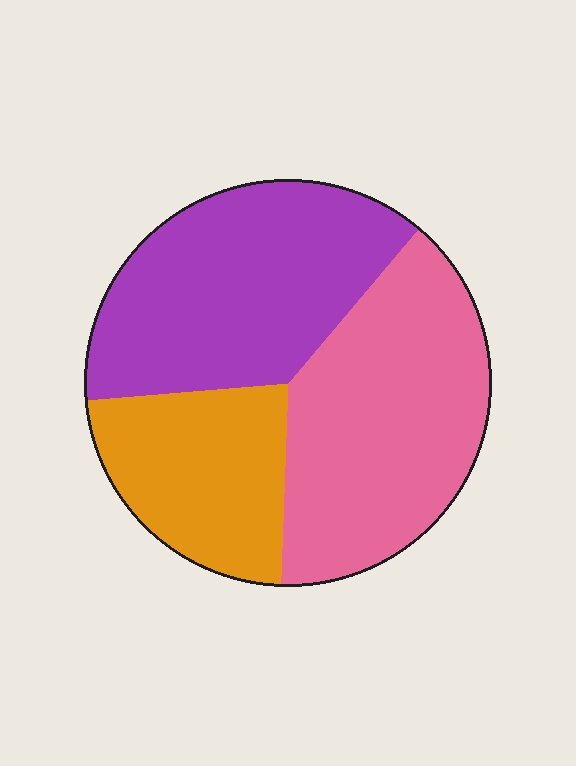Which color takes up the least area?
Orange, at roughly 25%.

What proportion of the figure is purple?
Purple covers 38% of the figure.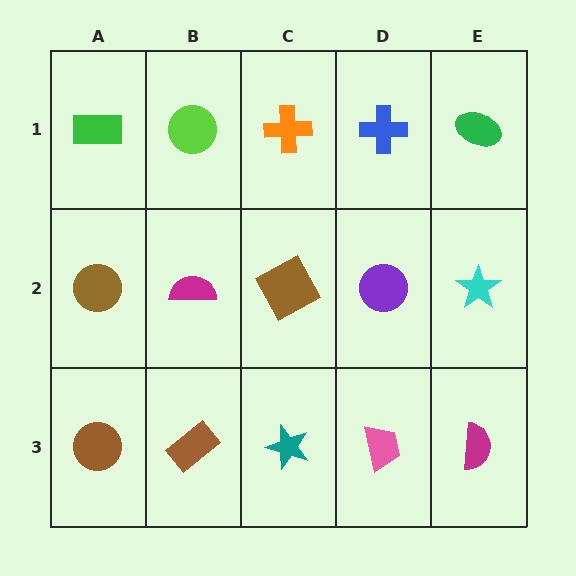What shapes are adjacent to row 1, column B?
A magenta semicircle (row 2, column B), a green rectangle (row 1, column A), an orange cross (row 1, column C).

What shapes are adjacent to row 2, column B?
A lime circle (row 1, column B), a brown rectangle (row 3, column B), a brown circle (row 2, column A), a brown square (row 2, column C).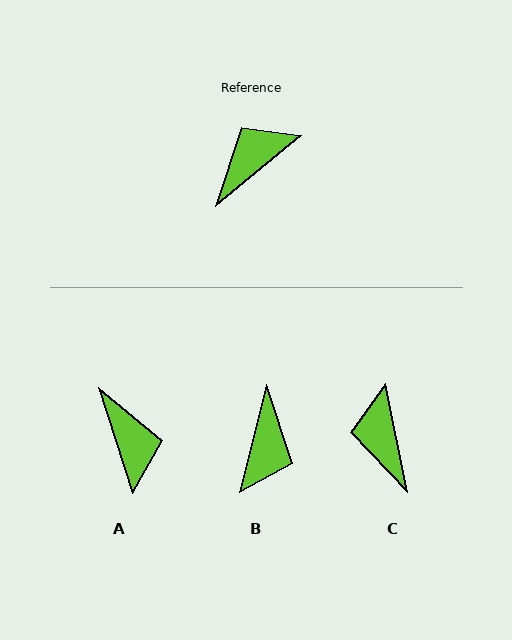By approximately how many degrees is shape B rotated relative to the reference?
Approximately 144 degrees clockwise.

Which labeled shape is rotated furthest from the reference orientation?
B, about 144 degrees away.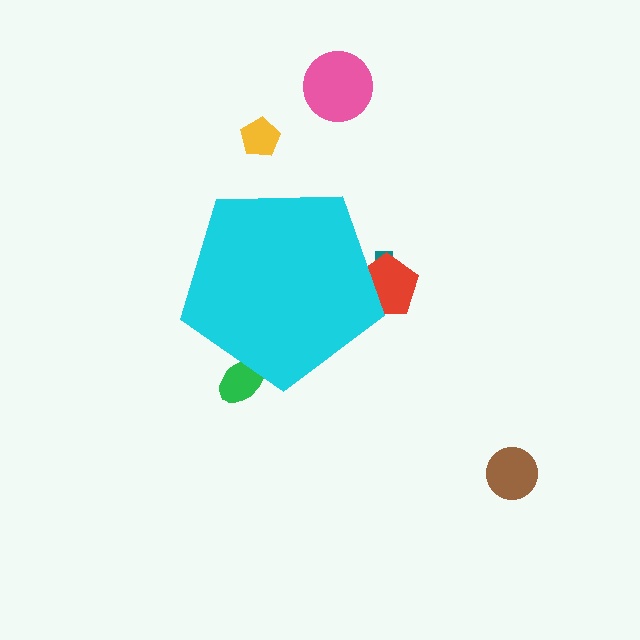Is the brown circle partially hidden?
No, the brown circle is fully visible.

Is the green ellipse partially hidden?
Yes, the green ellipse is partially hidden behind the cyan pentagon.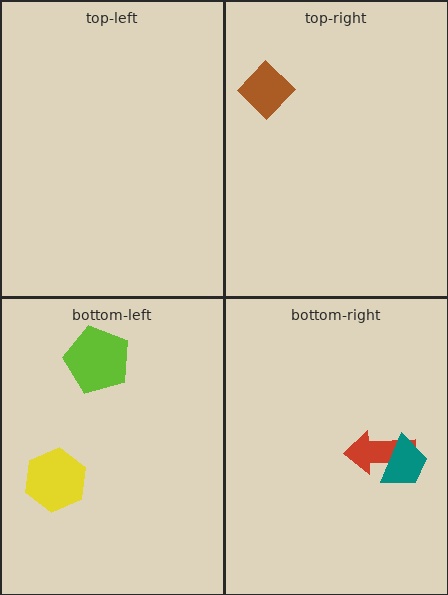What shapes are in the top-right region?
The brown diamond.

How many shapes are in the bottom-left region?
2.